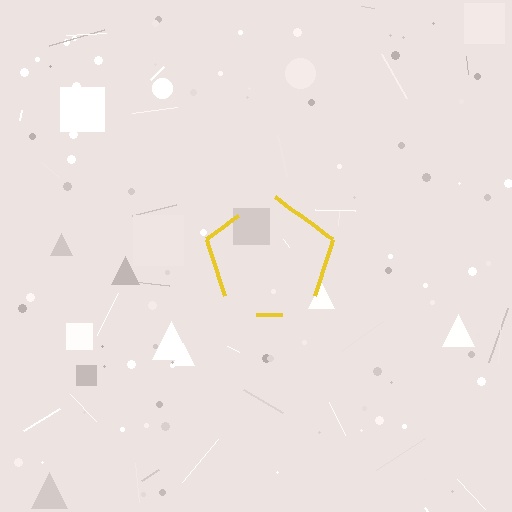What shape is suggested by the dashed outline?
The dashed outline suggests a pentagon.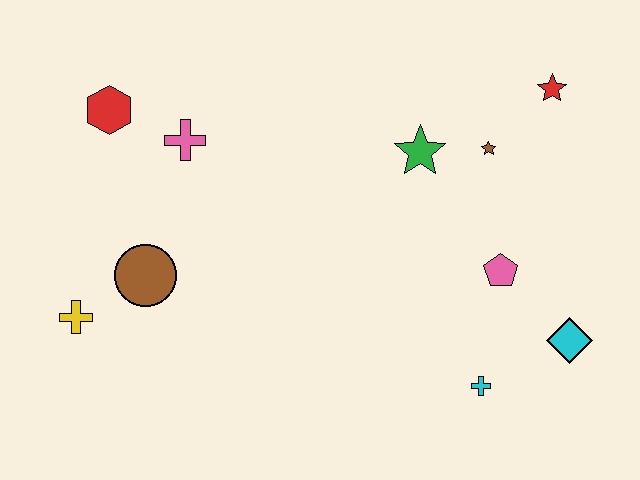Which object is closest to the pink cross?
The red hexagon is closest to the pink cross.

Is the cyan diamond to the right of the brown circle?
Yes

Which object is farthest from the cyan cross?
The red hexagon is farthest from the cyan cross.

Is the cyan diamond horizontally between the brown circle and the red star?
No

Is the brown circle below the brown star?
Yes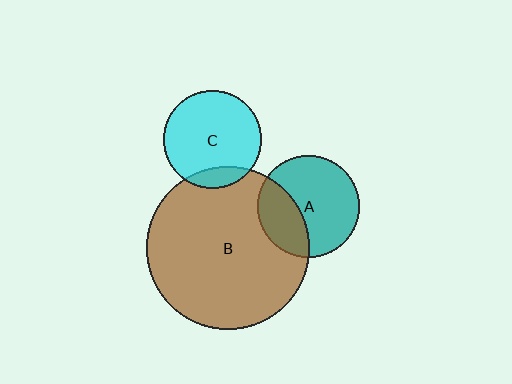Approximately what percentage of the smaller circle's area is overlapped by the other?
Approximately 35%.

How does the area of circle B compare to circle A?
Approximately 2.6 times.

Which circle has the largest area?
Circle B (brown).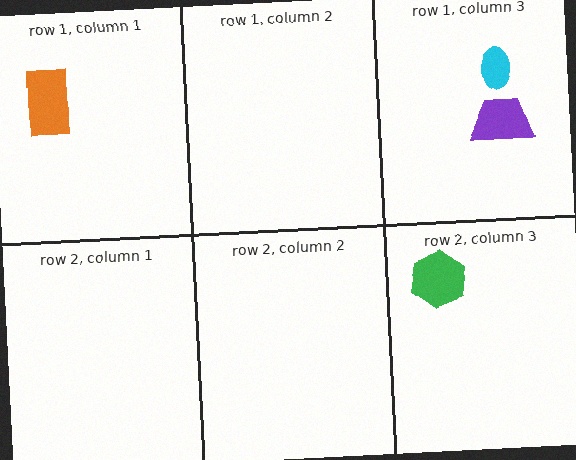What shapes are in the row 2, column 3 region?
The green hexagon.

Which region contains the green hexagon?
The row 2, column 3 region.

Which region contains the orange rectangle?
The row 1, column 1 region.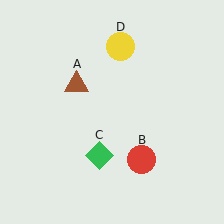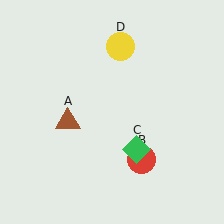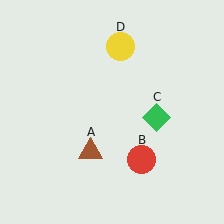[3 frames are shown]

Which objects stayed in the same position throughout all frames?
Red circle (object B) and yellow circle (object D) remained stationary.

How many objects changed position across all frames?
2 objects changed position: brown triangle (object A), green diamond (object C).